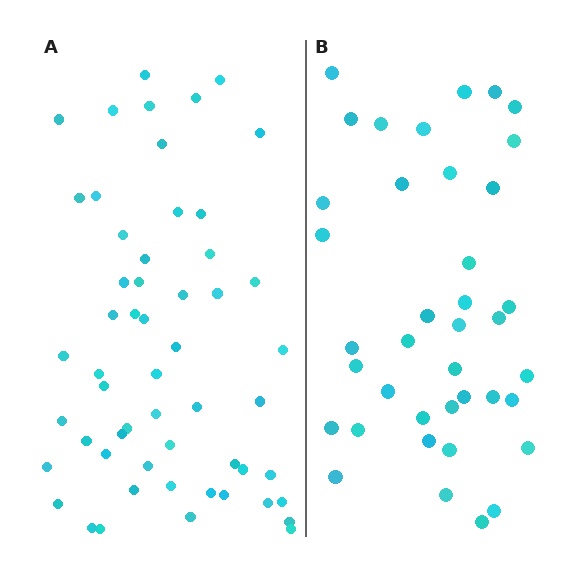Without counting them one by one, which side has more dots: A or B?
Region A (the left region) has more dots.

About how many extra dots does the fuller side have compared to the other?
Region A has approximately 15 more dots than region B.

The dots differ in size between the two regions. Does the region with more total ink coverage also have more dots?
No. Region B has more total ink coverage because its dots are larger, but region A actually contains more individual dots. Total area can be misleading — the number of items is what matters here.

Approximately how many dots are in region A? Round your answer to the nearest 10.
About 60 dots. (The exact count is 55, which rounds to 60.)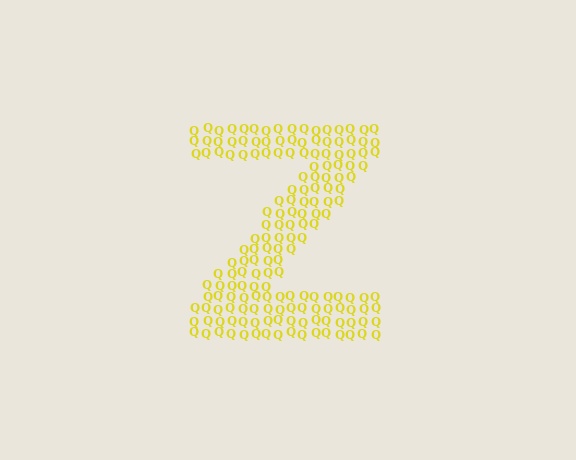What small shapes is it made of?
It is made of small letter Q's.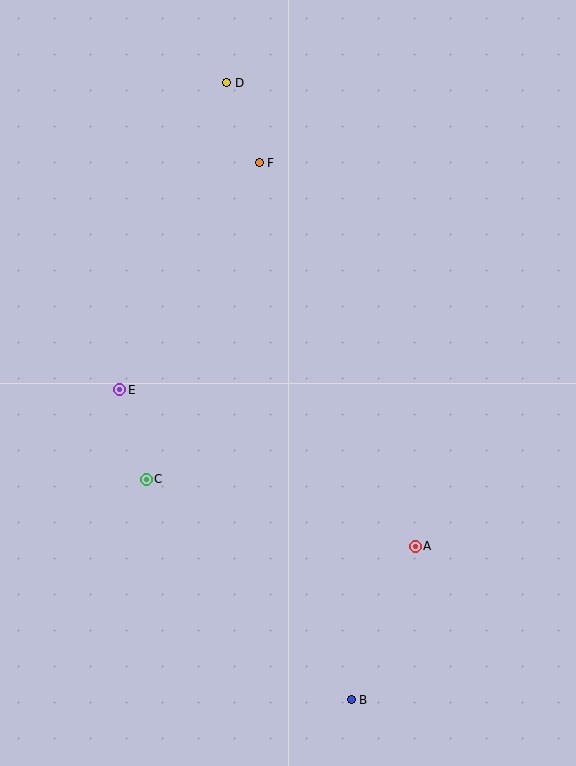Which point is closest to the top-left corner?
Point D is closest to the top-left corner.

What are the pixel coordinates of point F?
Point F is at (259, 163).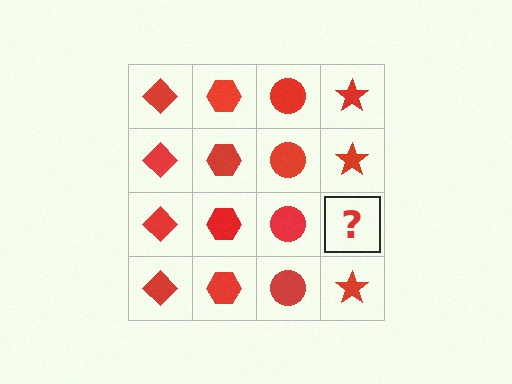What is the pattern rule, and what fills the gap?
The rule is that each column has a consistent shape. The gap should be filled with a red star.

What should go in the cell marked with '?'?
The missing cell should contain a red star.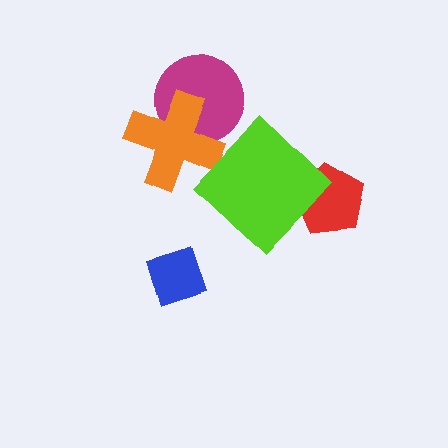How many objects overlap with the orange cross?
1 object overlaps with the orange cross.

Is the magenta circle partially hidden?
Yes, it is partially covered by another shape.